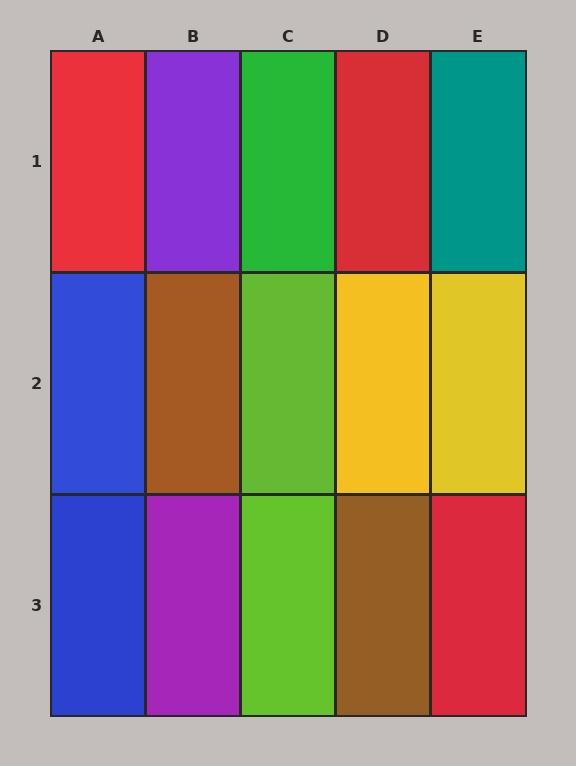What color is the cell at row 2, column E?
Yellow.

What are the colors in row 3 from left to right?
Blue, purple, lime, brown, red.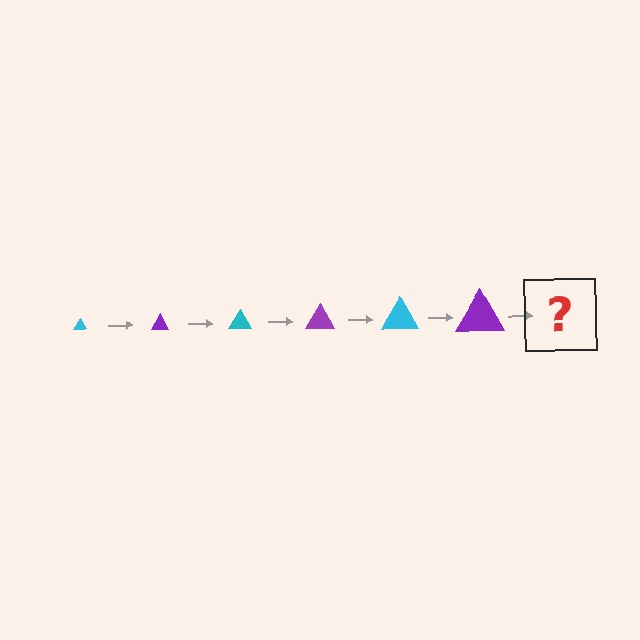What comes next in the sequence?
The next element should be a cyan triangle, larger than the previous one.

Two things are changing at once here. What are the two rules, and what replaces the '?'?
The two rules are that the triangle grows larger each step and the color cycles through cyan and purple. The '?' should be a cyan triangle, larger than the previous one.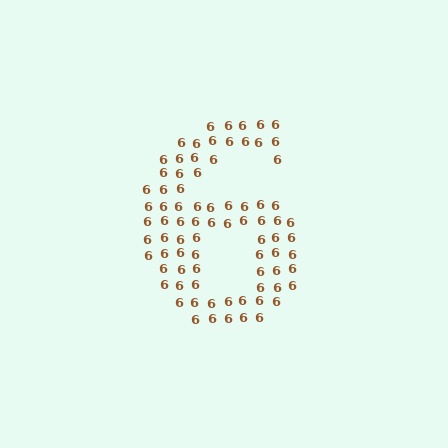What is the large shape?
The large shape is the digit 6.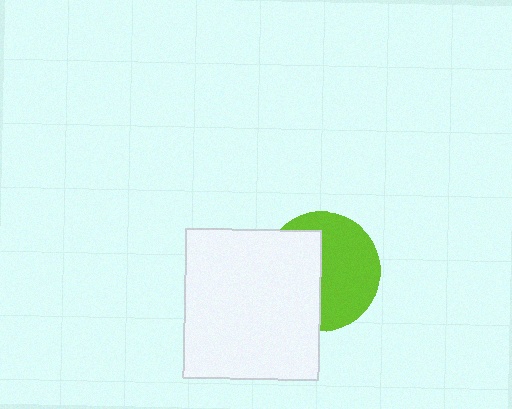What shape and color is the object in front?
The object in front is a white rectangle.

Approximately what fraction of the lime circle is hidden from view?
Roughly 46% of the lime circle is hidden behind the white rectangle.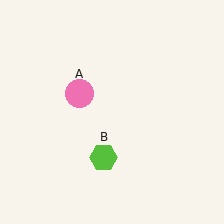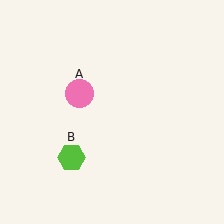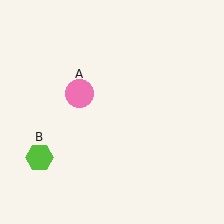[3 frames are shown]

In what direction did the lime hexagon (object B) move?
The lime hexagon (object B) moved left.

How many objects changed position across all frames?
1 object changed position: lime hexagon (object B).